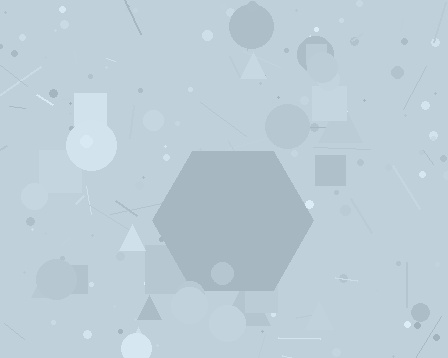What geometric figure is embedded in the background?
A hexagon is embedded in the background.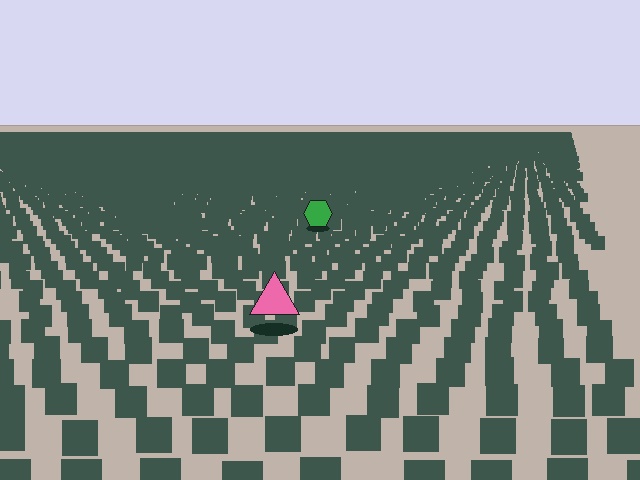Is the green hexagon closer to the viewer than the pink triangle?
No. The pink triangle is closer — you can tell from the texture gradient: the ground texture is coarser near it.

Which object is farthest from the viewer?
The green hexagon is farthest from the viewer. It appears smaller and the ground texture around it is denser.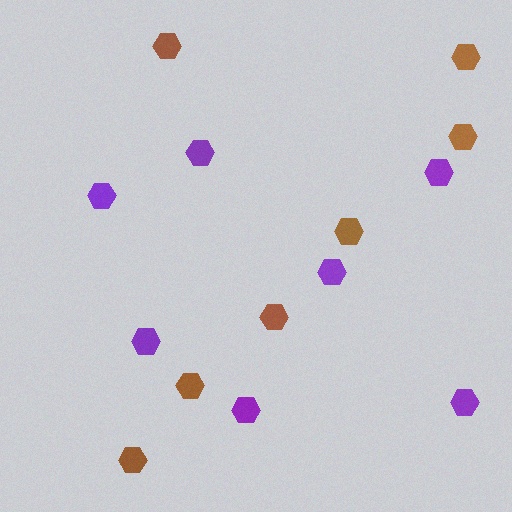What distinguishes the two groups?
There are 2 groups: one group of purple hexagons (7) and one group of brown hexagons (7).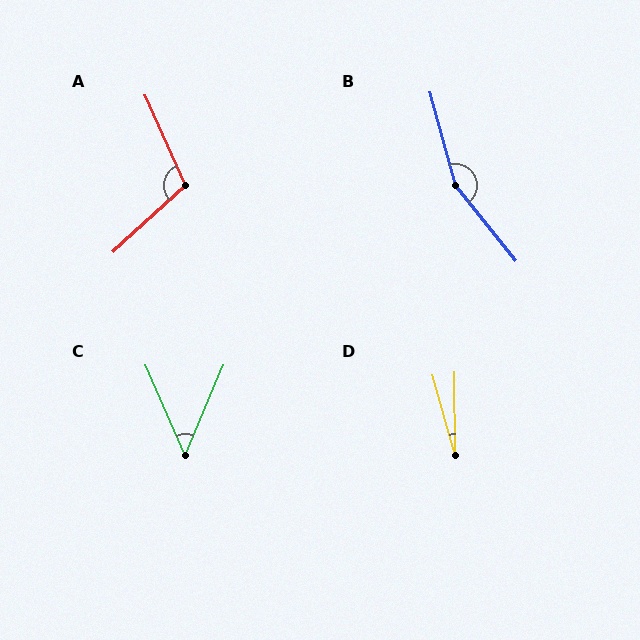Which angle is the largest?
B, at approximately 156 degrees.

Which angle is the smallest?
D, at approximately 16 degrees.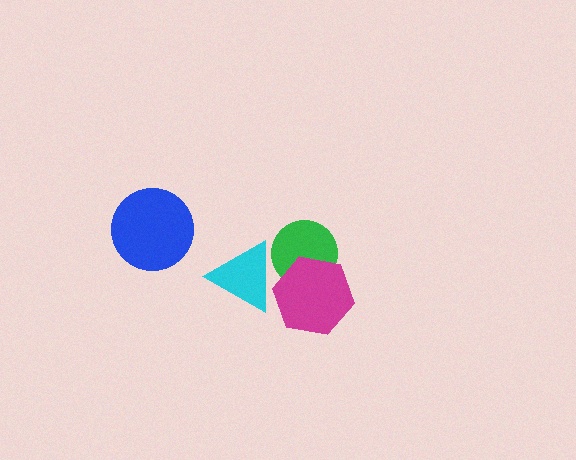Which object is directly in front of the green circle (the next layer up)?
The magenta hexagon is directly in front of the green circle.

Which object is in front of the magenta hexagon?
The cyan triangle is in front of the magenta hexagon.